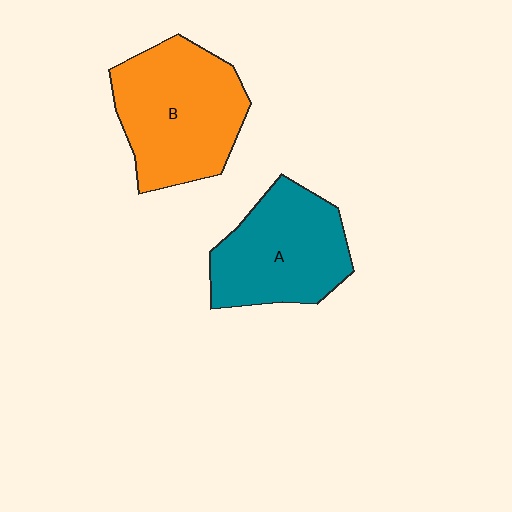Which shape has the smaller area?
Shape A (teal).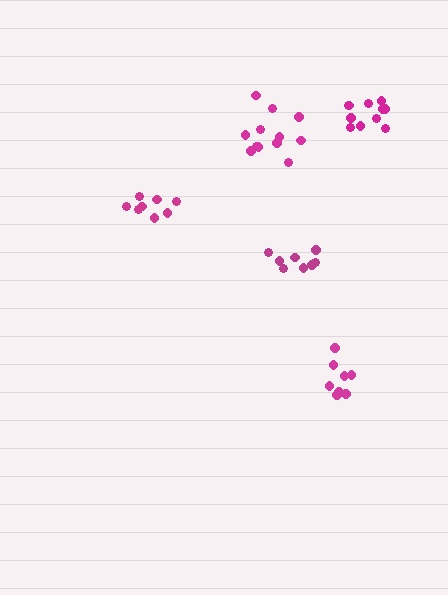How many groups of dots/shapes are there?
There are 5 groups.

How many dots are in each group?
Group 1: 8 dots, Group 2: 8 dots, Group 3: 8 dots, Group 4: 12 dots, Group 5: 11 dots (47 total).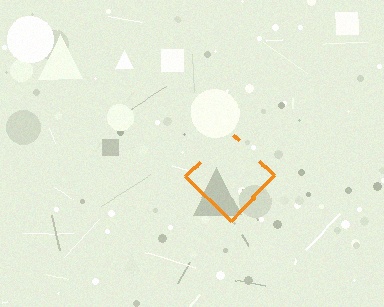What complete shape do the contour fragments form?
The contour fragments form a diamond.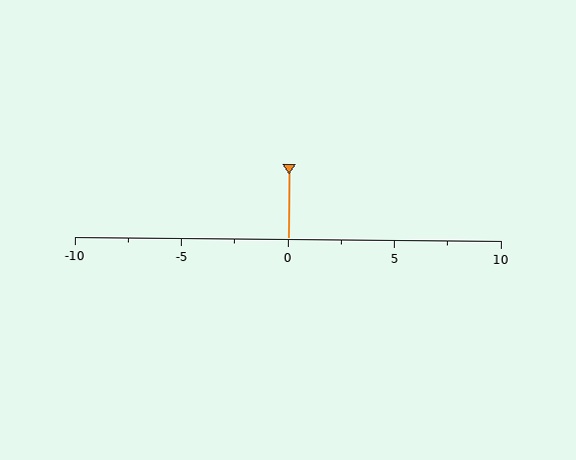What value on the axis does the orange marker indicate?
The marker indicates approximately 0.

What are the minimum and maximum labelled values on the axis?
The axis runs from -10 to 10.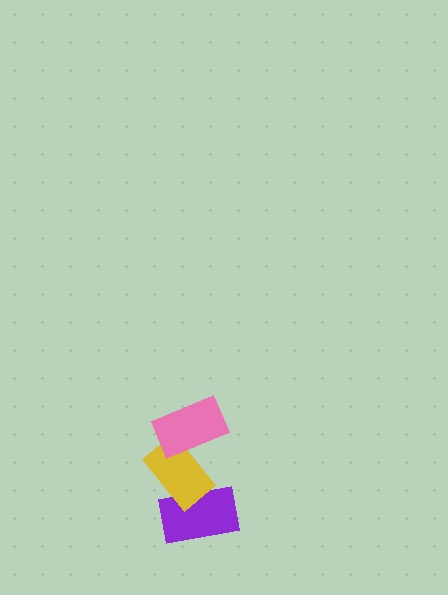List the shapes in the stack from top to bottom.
From top to bottom: the pink rectangle, the yellow rectangle, the purple rectangle.